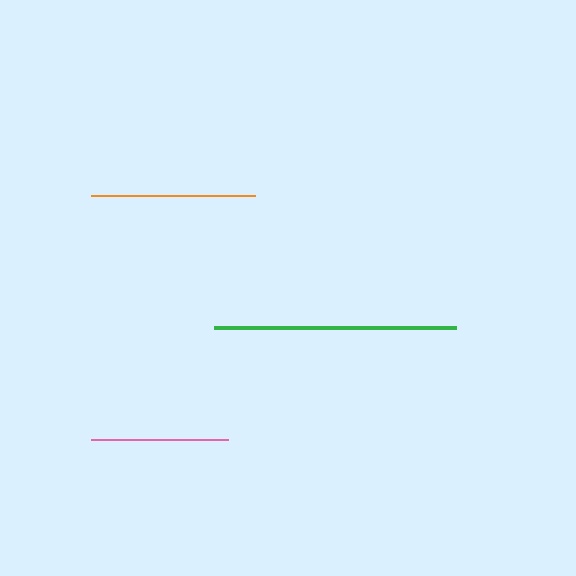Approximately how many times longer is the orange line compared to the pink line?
The orange line is approximately 1.2 times the length of the pink line.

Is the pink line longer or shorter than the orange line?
The orange line is longer than the pink line.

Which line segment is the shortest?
The pink line is the shortest at approximately 137 pixels.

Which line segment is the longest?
The green line is the longest at approximately 242 pixels.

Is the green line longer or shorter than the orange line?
The green line is longer than the orange line.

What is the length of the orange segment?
The orange segment is approximately 164 pixels long.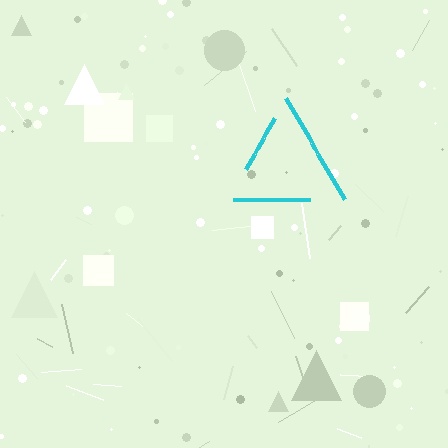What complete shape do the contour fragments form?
The contour fragments form a triangle.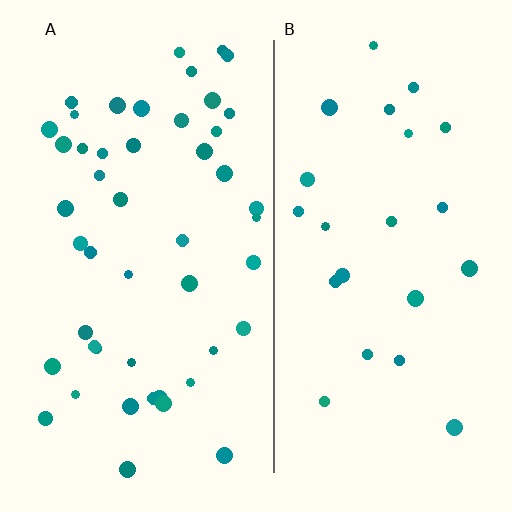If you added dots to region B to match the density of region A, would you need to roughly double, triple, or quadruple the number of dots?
Approximately double.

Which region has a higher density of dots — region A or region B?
A (the left).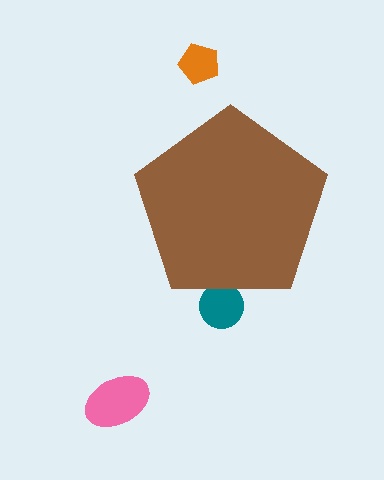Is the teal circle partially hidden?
Yes, the teal circle is partially hidden behind the brown pentagon.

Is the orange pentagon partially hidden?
No, the orange pentagon is fully visible.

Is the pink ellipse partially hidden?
No, the pink ellipse is fully visible.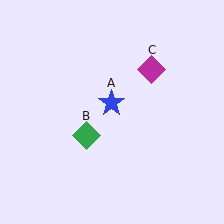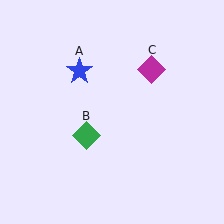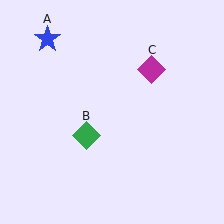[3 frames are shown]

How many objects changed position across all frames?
1 object changed position: blue star (object A).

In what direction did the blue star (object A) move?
The blue star (object A) moved up and to the left.